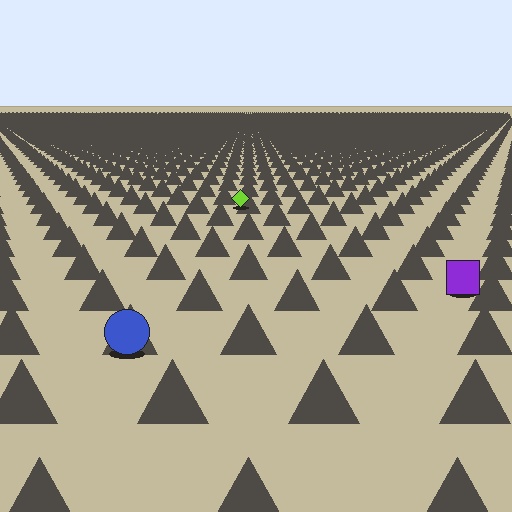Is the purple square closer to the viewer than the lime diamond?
Yes. The purple square is closer — you can tell from the texture gradient: the ground texture is coarser near it.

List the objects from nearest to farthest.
From nearest to farthest: the blue circle, the purple square, the lime diamond.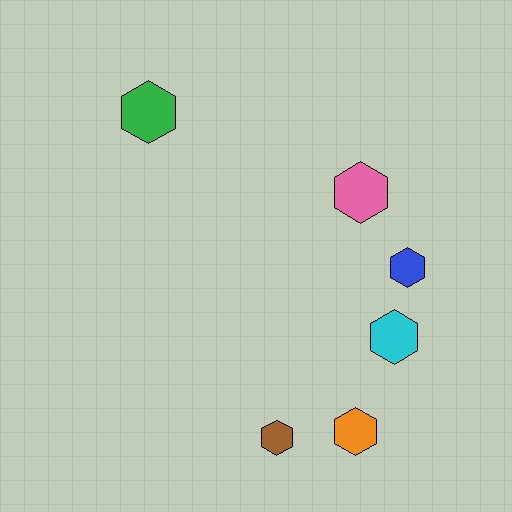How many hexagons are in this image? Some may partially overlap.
There are 6 hexagons.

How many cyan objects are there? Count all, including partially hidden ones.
There is 1 cyan object.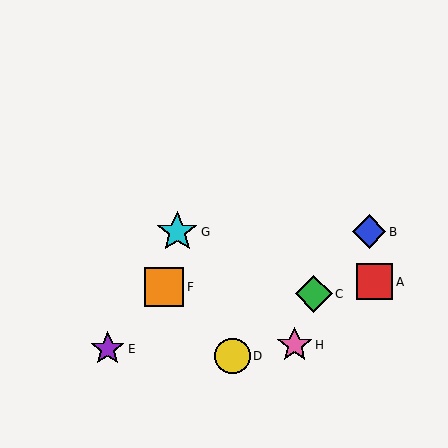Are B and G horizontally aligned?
Yes, both are at y≈232.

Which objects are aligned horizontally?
Objects B, G are aligned horizontally.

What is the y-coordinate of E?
Object E is at y≈349.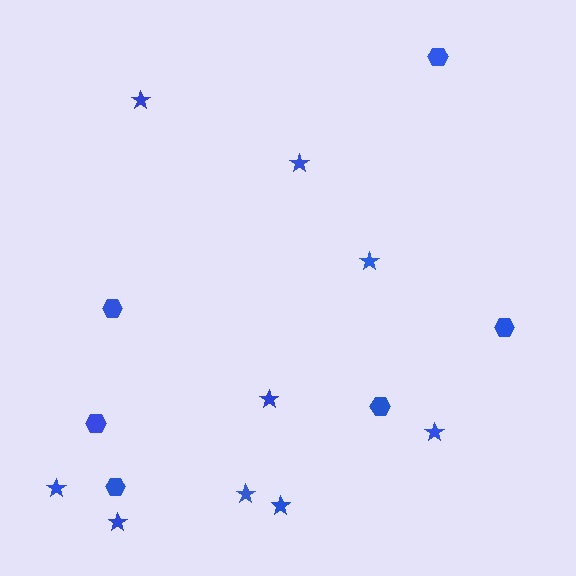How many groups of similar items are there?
There are 2 groups: one group of stars (9) and one group of hexagons (6).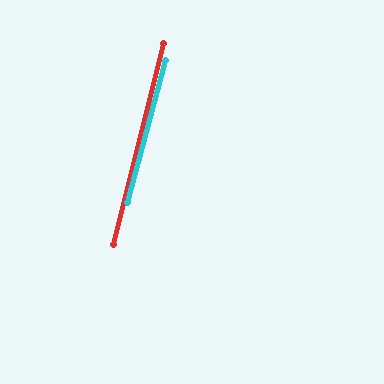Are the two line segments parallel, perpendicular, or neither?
Parallel — their directions differ by only 1.1°.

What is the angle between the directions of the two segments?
Approximately 1 degree.